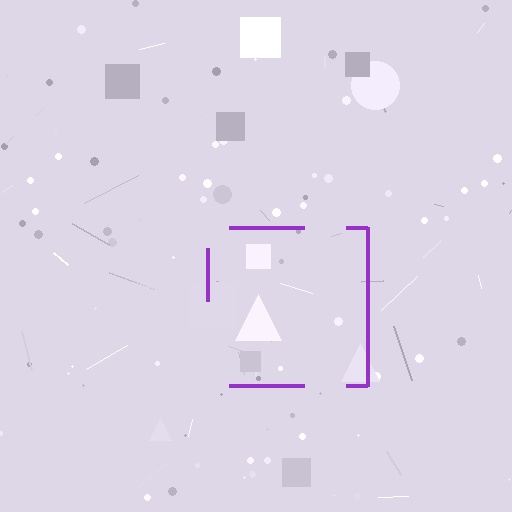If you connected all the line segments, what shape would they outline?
They would outline a square.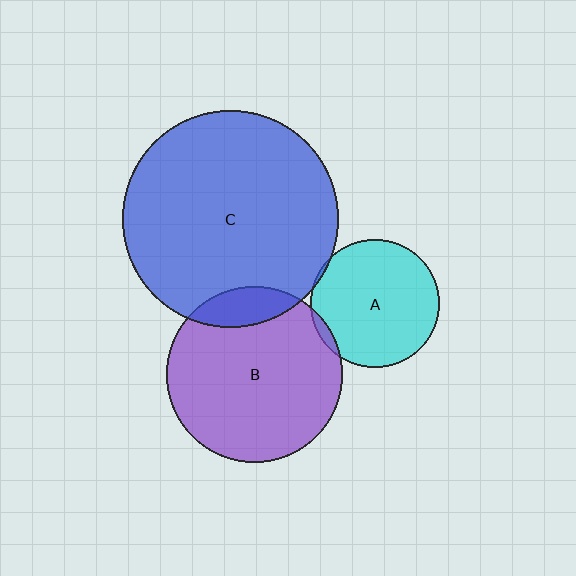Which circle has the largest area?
Circle C (blue).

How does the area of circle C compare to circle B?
Approximately 1.5 times.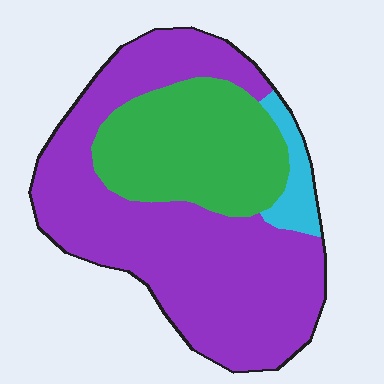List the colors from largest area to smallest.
From largest to smallest: purple, green, cyan.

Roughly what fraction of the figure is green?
Green covers roughly 30% of the figure.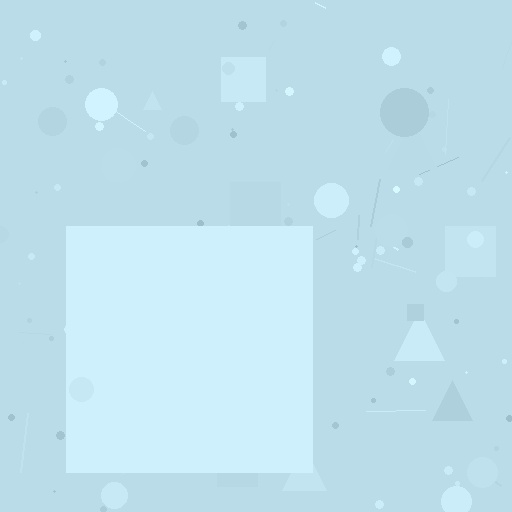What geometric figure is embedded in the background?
A square is embedded in the background.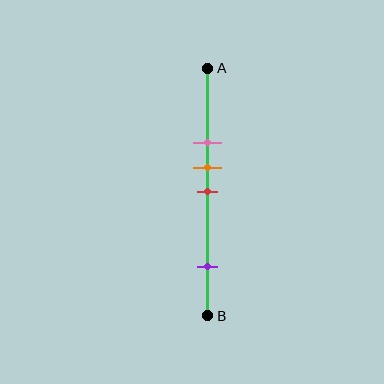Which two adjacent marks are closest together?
The orange and red marks are the closest adjacent pair.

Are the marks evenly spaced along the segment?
No, the marks are not evenly spaced.